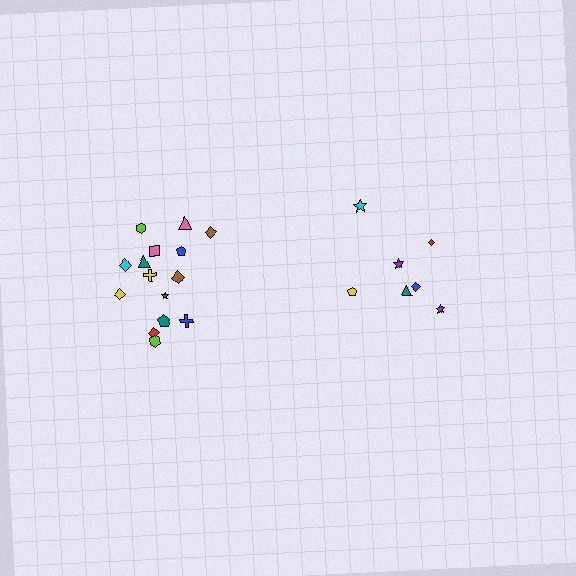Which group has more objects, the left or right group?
The left group.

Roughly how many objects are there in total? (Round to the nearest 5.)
Roughly 20 objects in total.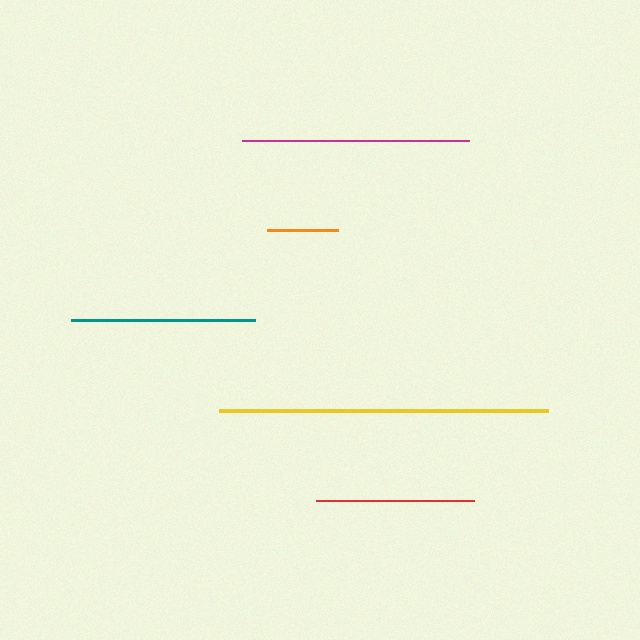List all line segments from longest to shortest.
From longest to shortest: yellow, magenta, teal, red, orange.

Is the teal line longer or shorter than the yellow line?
The yellow line is longer than the teal line.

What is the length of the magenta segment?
The magenta segment is approximately 227 pixels long.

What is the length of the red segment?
The red segment is approximately 158 pixels long.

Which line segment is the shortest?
The orange line is the shortest at approximately 71 pixels.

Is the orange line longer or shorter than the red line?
The red line is longer than the orange line.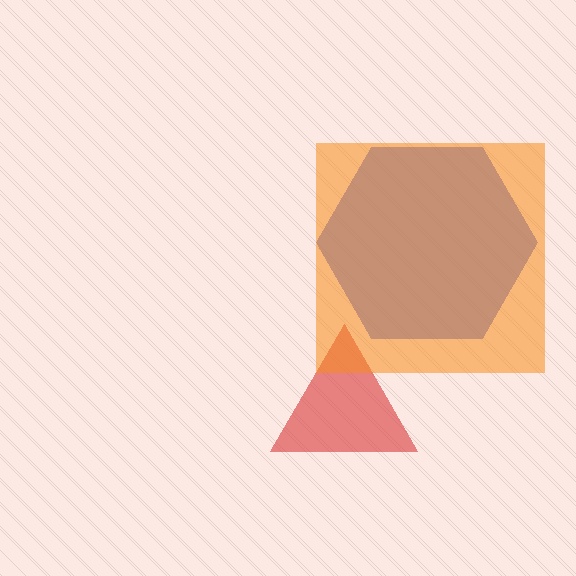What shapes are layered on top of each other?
The layered shapes are: a red triangle, a blue hexagon, an orange square.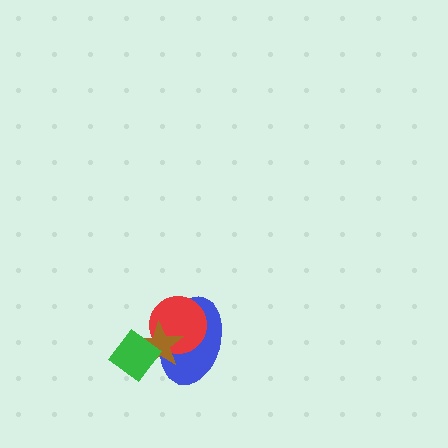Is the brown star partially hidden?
Yes, it is partially covered by another shape.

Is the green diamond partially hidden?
No, no other shape covers it.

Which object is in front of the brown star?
The green diamond is in front of the brown star.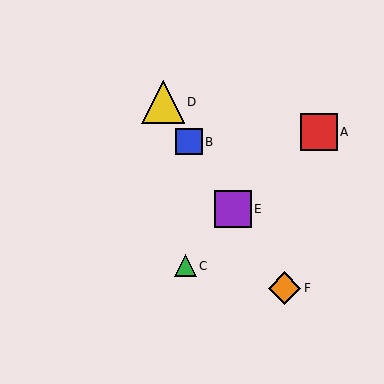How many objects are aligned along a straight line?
4 objects (B, D, E, F) are aligned along a straight line.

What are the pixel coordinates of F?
Object F is at (285, 288).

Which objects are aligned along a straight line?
Objects B, D, E, F are aligned along a straight line.